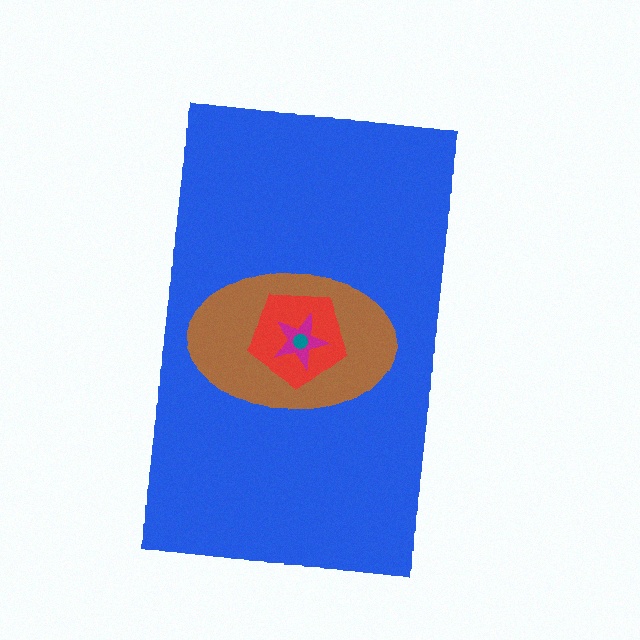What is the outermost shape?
The blue rectangle.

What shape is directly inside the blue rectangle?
The brown ellipse.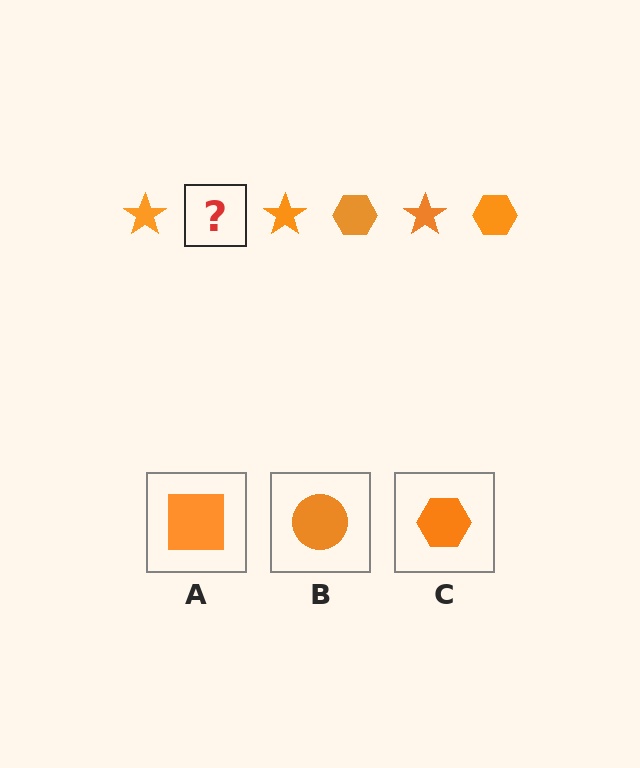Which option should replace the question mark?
Option C.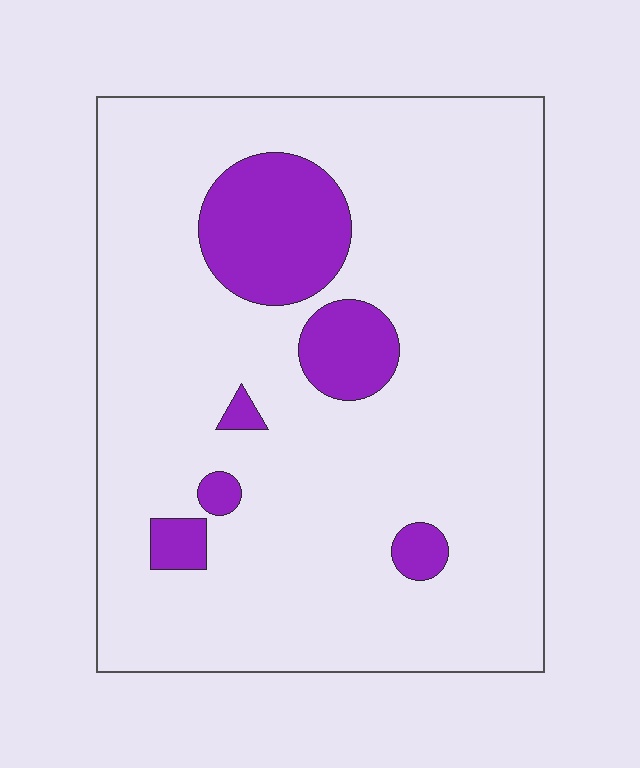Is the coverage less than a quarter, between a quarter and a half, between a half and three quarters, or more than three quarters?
Less than a quarter.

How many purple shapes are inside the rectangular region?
6.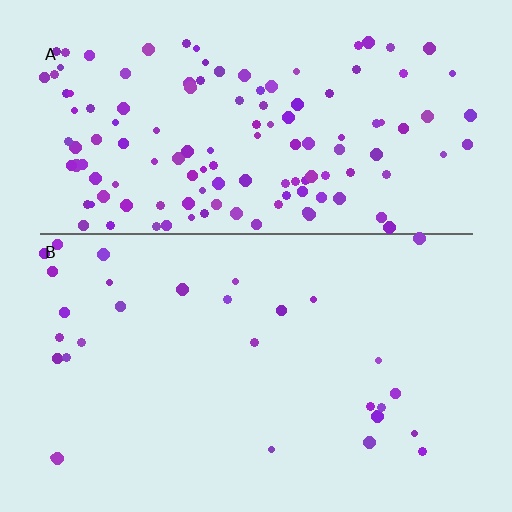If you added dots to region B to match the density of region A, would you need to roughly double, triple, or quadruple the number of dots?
Approximately quadruple.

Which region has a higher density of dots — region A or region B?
A (the top).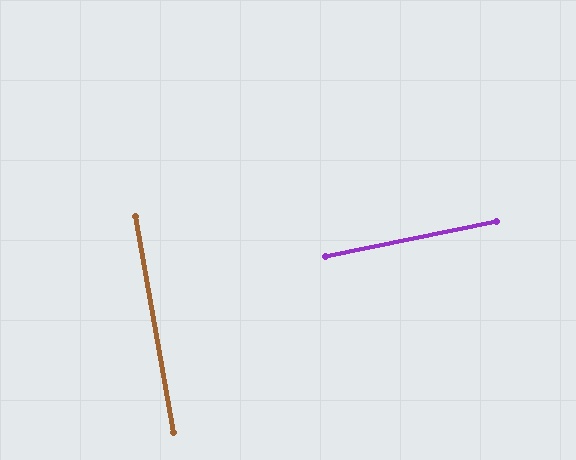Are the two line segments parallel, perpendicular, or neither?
Perpendicular — they meet at approximately 88°.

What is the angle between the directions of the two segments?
Approximately 88 degrees.